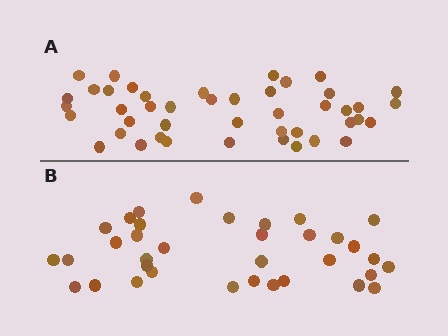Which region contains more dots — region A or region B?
Region A (the top region) has more dots.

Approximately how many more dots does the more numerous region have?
Region A has roughly 8 or so more dots than region B.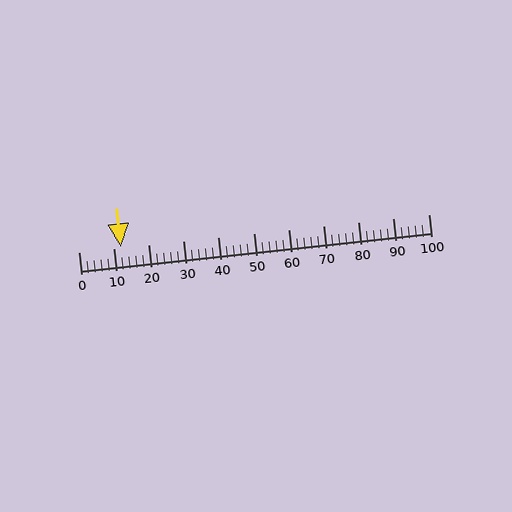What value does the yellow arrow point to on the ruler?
The yellow arrow points to approximately 12.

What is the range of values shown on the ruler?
The ruler shows values from 0 to 100.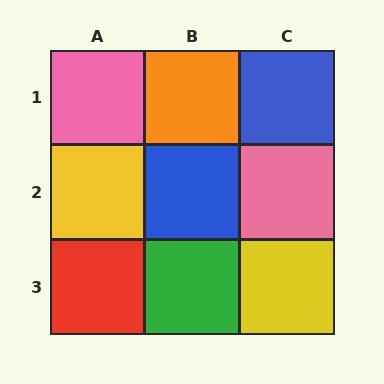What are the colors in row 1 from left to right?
Pink, orange, blue.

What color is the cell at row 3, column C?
Yellow.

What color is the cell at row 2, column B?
Blue.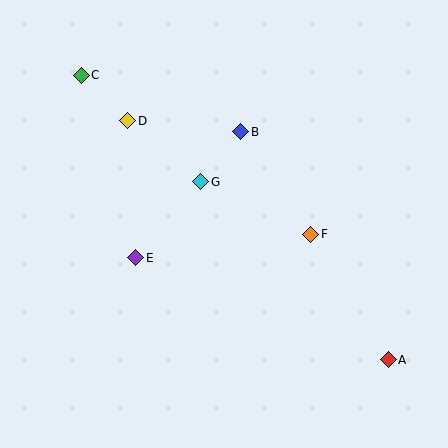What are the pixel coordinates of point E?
Point E is at (136, 258).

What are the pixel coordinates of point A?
Point A is at (388, 360).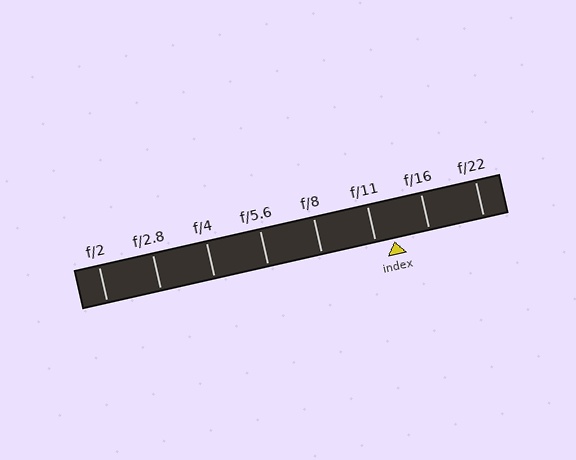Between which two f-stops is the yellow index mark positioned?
The index mark is between f/11 and f/16.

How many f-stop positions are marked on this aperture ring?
There are 8 f-stop positions marked.